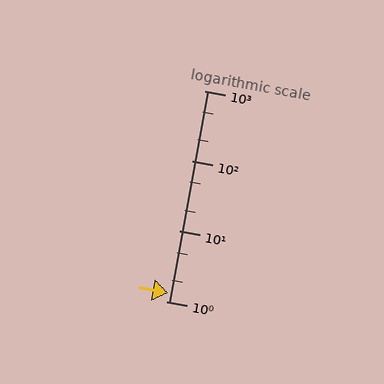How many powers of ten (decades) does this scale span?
The scale spans 3 decades, from 1 to 1000.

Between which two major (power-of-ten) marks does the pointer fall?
The pointer is between 1 and 10.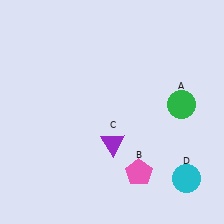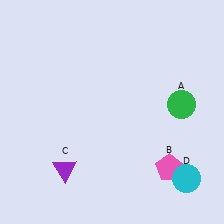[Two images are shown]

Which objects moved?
The objects that moved are: the pink pentagon (B), the purple triangle (C).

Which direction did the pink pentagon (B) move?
The pink pentagon (B) moved right.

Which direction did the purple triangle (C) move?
The purple triangle (C) moved left.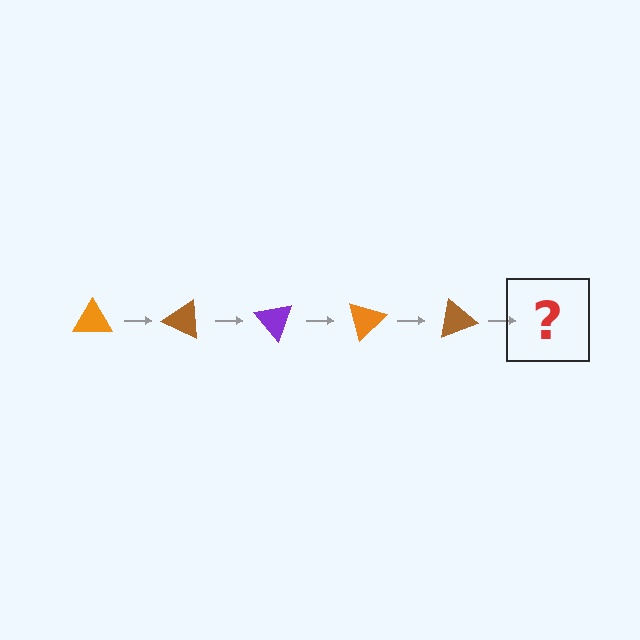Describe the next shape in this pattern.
It should be a purple triangle, rotated 125 degrees from the start.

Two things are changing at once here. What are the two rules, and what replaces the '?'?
The two rules are that it rotates 25 degrees each step and the color cycles through orange, brown, and purple. The '?' should be a purple triangle, rotated 125 degrees from the start.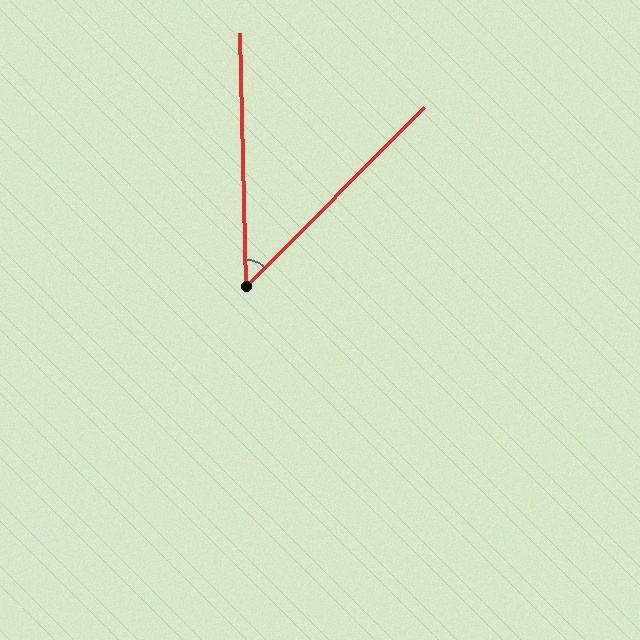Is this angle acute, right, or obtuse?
It is acute.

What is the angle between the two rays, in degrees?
Approximately 46 degrees.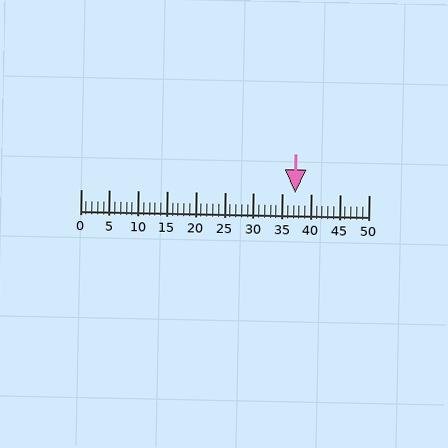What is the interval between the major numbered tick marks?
The major tick marks are spaced 5 units apart.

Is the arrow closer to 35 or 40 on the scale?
The arrow is closer to 35.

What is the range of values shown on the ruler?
The ruler shows values from 0 to 50.